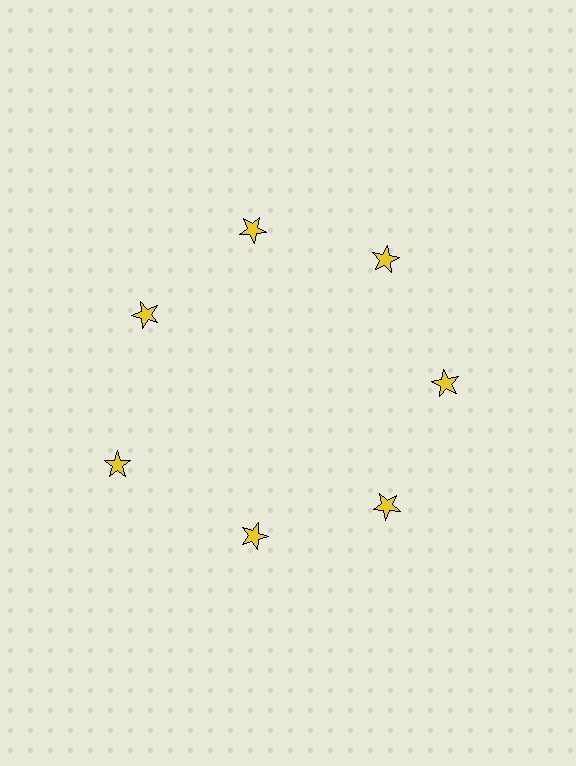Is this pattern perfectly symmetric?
No. The 7 yellow stars are arranged in a ring, but one element near the 8 o'clock position is pushed outward from the center, breaking the 7-fold rotational symmetry.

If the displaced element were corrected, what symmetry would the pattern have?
It would have 7-fold rotational symmetry — the pattern would map onto itself every 51 degrees.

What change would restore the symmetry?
The symmetry would be restored by moving it inward, back onto the ring so that all 7 stars sit at equal angles and equal distance from the center.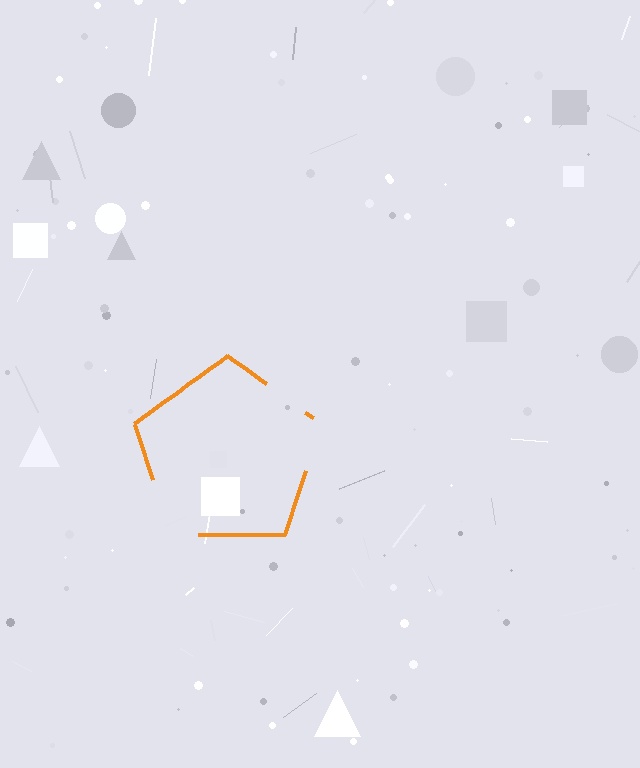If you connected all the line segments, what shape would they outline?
They would outline a pentagon.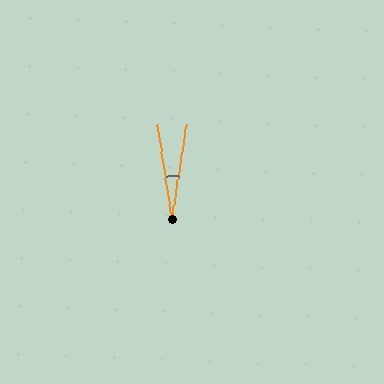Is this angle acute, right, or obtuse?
It is acute.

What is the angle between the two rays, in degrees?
Approximately 17 degrees.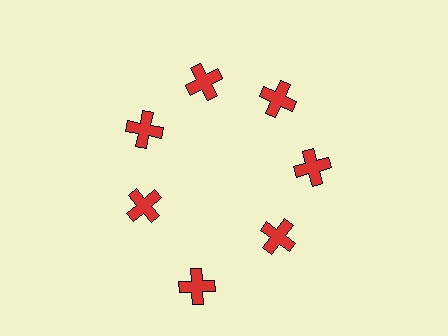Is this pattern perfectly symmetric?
No. The 7 red crosses are arranged in a ring, but one element near the 6 o'clock position is pushed outward from the center, breaking the 7-fold rotational symmetry.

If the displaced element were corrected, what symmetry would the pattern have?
It would have 7-fold rotational symmetry — the pattern would map onto itself every 51 degrees.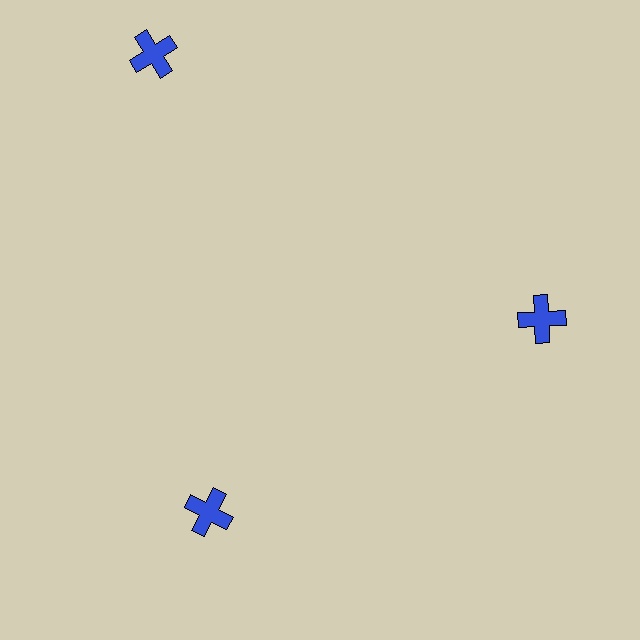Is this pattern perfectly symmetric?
No. The 3 blue crosses are arranged in a ring, but one element near the 11 o'clock position is pushed outward from the center, breaking the 3-fold rotational symmetry.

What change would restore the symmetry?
The symmetry would be restored by moving it inward, back onto the ring so that all 3 crosses sit at equal angles and equal distance from the center.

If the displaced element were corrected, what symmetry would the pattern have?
It would have 3-fold rotational symmetry — the pattern would map onto itself every 120 degrees.